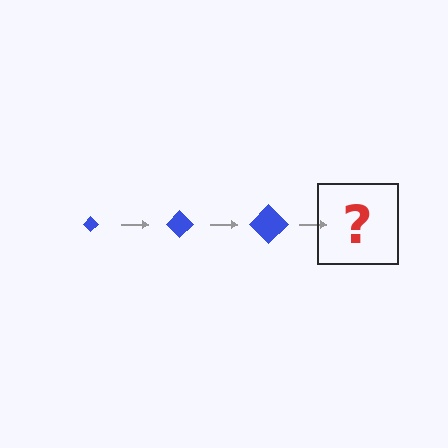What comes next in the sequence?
The next element should be a blue diamond, larger than the previous one.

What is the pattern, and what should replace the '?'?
The pattern is that the diamond gets progressively larger each step. The '?' should be a blue diamond, larger than the previous one.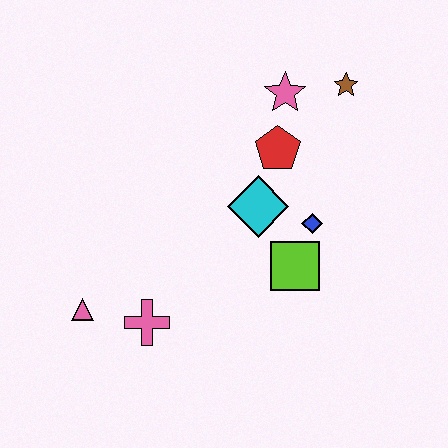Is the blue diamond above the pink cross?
Yes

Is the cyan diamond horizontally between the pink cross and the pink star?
Yes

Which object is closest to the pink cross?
The pink triangle is closest to the pink cross.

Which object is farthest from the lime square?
The pink triangle is farthest from the lime square.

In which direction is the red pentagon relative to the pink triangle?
The red pentagon is to the right of the pink triangle.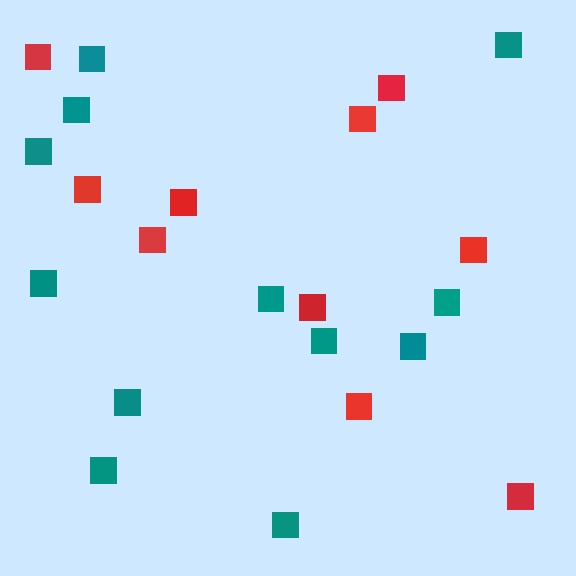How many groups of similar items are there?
There are 2 groups: one group of red squares (10) and one group of teal squares (12).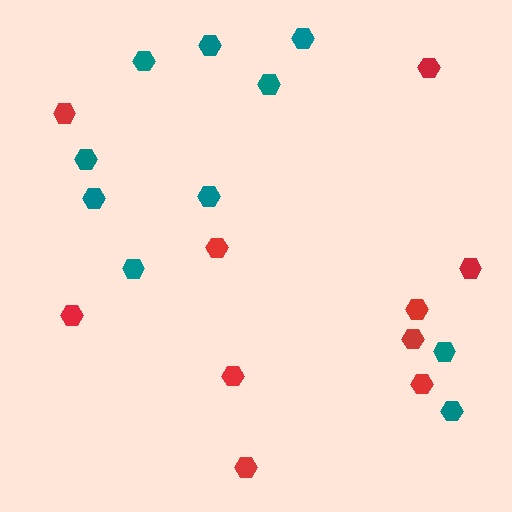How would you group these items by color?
There are 2 groups: one group of teal hexagons (10) and one group of red hexagons (10).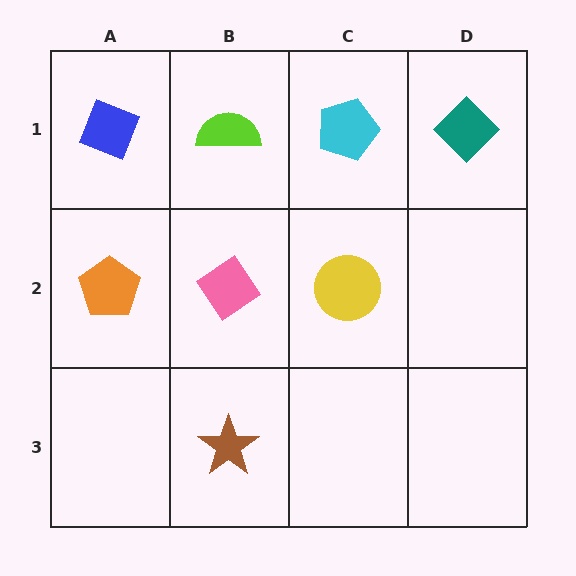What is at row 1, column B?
A lime semicircle.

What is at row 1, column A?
A blue diamond.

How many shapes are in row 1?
4 shapes.